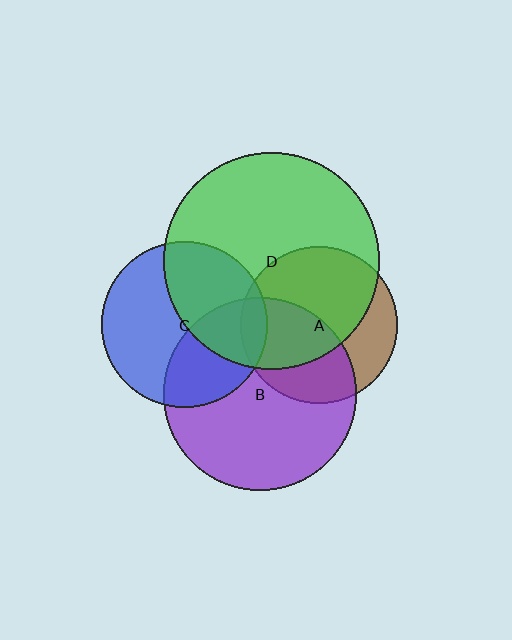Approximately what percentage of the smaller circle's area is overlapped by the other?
Approximately 45%.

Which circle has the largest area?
Circle D (green).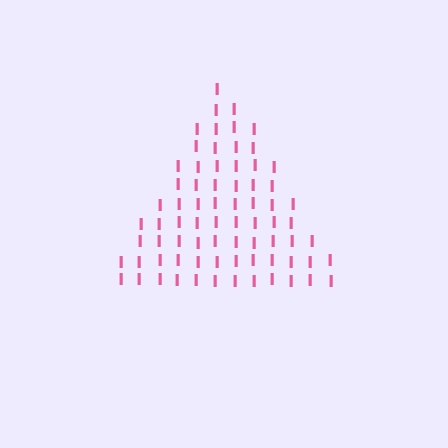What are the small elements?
The small elements are letter I's.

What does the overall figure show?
The overall figure shows a triangle.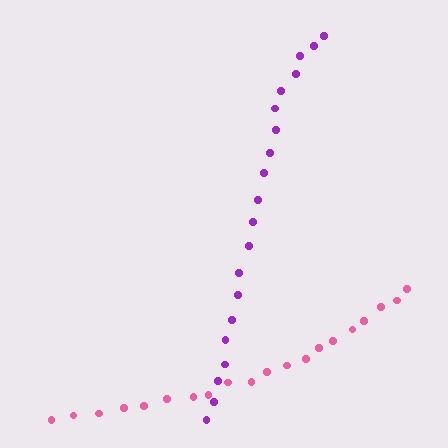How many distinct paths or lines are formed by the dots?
There are 2 distinct paths.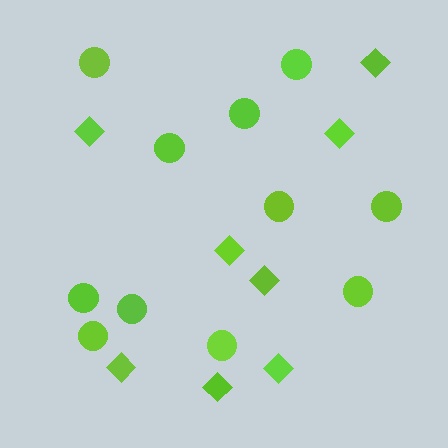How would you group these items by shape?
There are 2 groups: one group of diamonds (8) and one group of circles (11).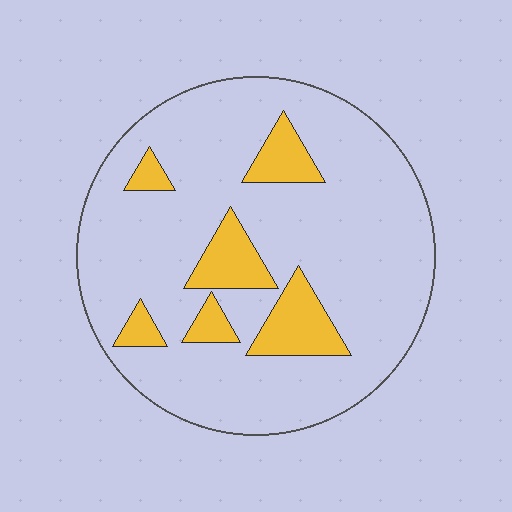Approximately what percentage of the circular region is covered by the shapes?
Approximately 15%.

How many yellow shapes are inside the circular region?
6.